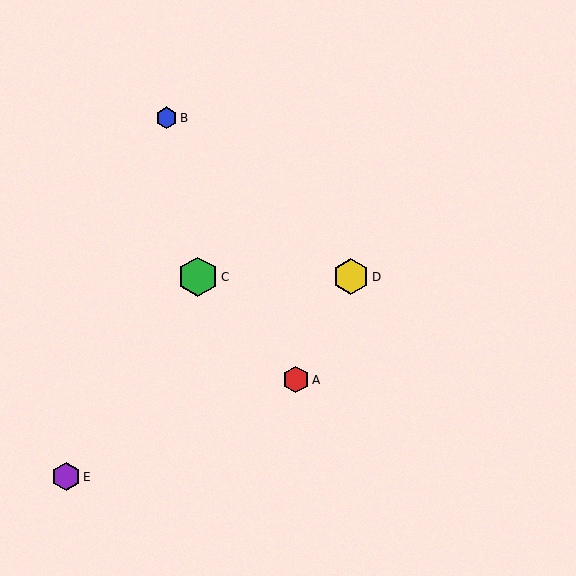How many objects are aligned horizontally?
2 objects (C, D) are aligned horizontally.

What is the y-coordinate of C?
Object C is at y≈277.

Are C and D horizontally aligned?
Yes, both are at y≈277.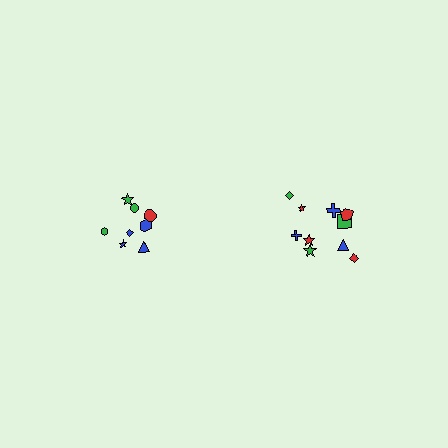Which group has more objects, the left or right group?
The right group.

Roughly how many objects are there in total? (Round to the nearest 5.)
Roughly 20 objects in total.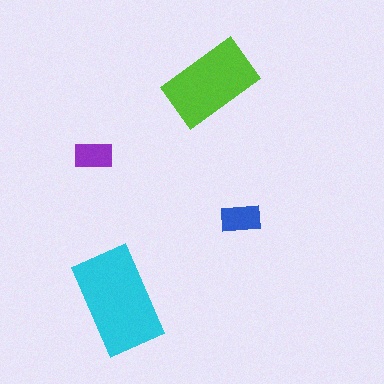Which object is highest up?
The lime rectangle is topmost.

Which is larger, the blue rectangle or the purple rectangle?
The blue one.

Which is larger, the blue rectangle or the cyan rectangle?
The cyan one.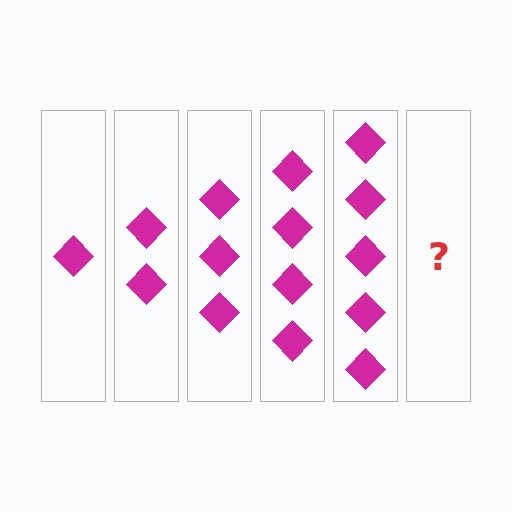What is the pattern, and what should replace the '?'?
The pattern is that each step adds one more diamond. The '?' should be 6 diamonds.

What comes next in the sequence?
The next element should be 6 diamonds.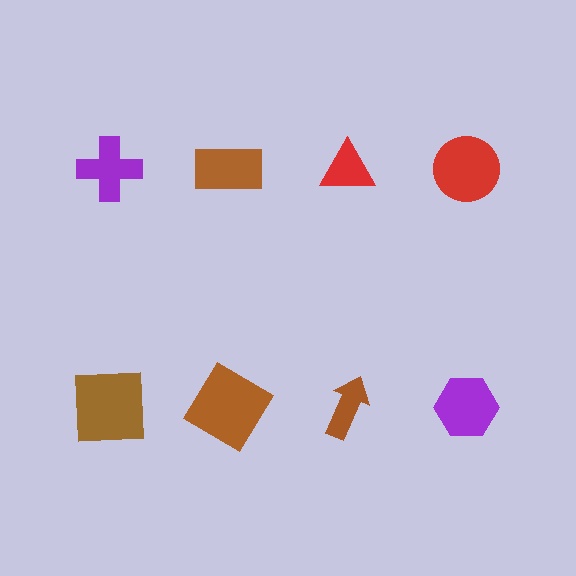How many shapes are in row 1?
4 shapes.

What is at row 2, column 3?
A brown arrow.